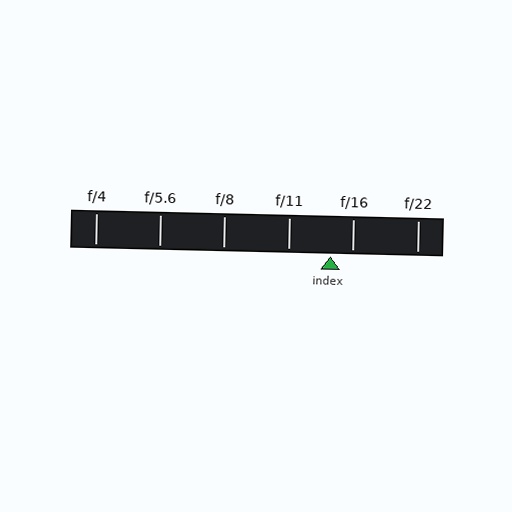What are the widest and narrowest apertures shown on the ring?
The widest aperture shown is f/4 and the narrowest is f/22.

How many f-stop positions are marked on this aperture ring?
There are 6 f-stop positions marked.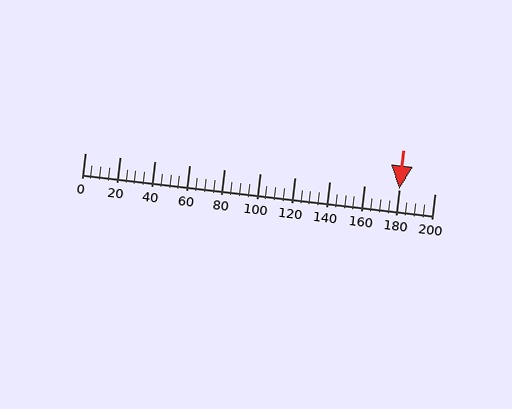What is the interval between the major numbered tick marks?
The major tick marks are spaced 20 units apart.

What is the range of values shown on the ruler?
The ruler shows values from 0 to 200.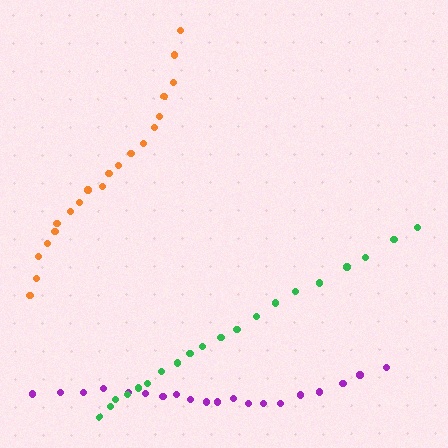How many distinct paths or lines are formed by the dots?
There are 3 distinct paths.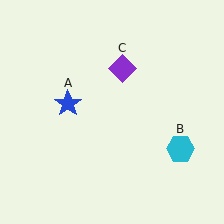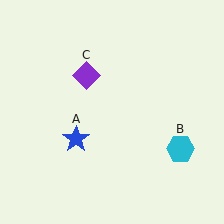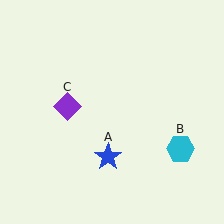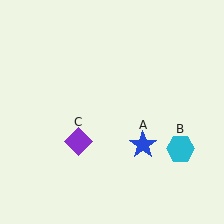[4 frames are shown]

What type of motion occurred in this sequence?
The blue star (object A), purple diamond (object C) rotated counterclockwise around the center of the scene.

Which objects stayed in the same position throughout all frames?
Cyan hexagon (object B) remained stationary.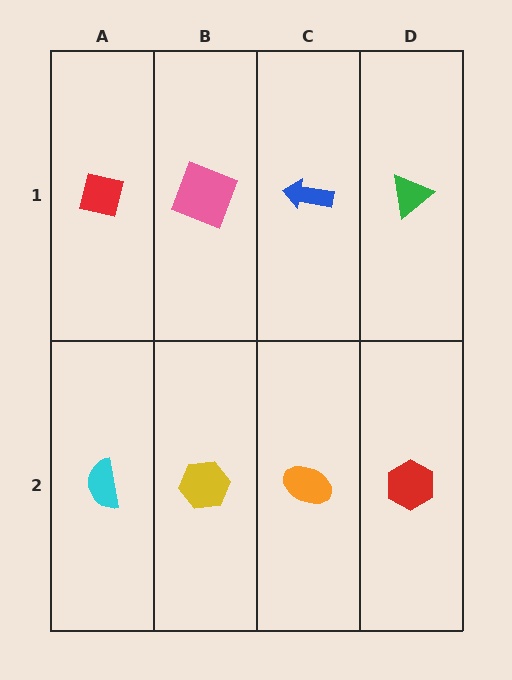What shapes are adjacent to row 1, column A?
A cyan semicircle (row 2, column A), a pink square (row 1, column B).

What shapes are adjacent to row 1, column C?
An orange ellipse (row 2, column C), a pink square (row 1, column B), a green triangle (row 1, column D).